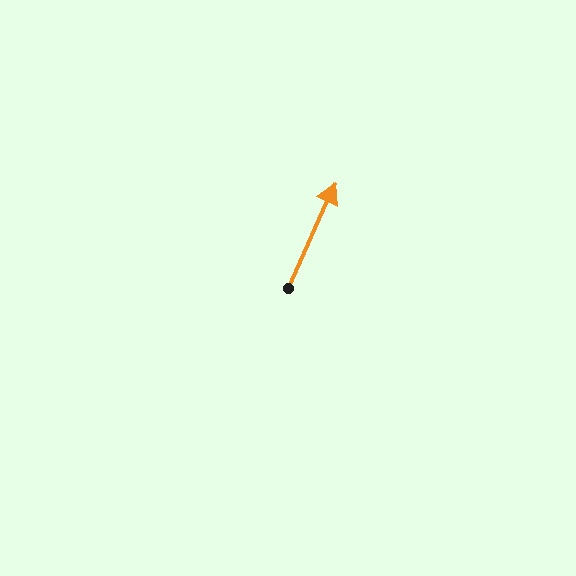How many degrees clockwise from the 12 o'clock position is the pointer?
Approximately 24 degrees.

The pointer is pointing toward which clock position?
Roughly 1 o'clock.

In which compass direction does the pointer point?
Northeast.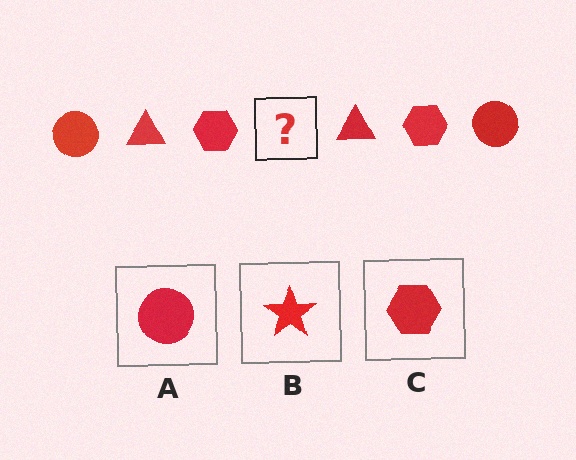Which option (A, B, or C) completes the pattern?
A.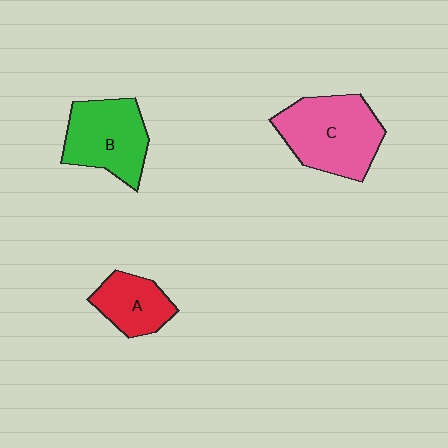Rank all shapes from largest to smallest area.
From largest to smallest: C (pink), B (green), A (red).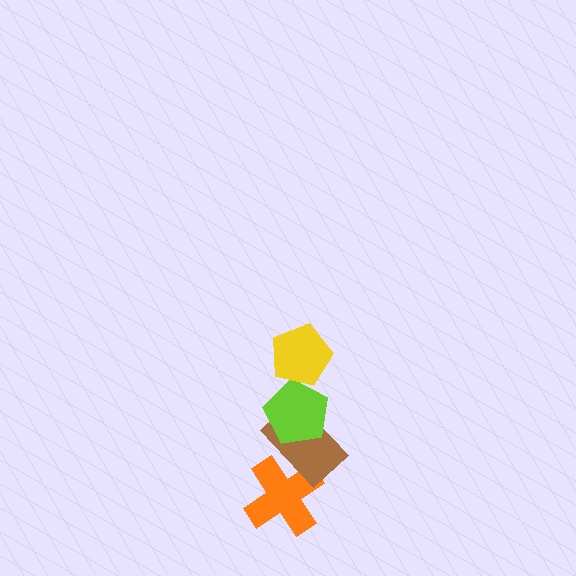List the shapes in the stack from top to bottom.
From top to bottom: the yellow pentagon, the lime pentagon, the brown rectangle, the orange cross.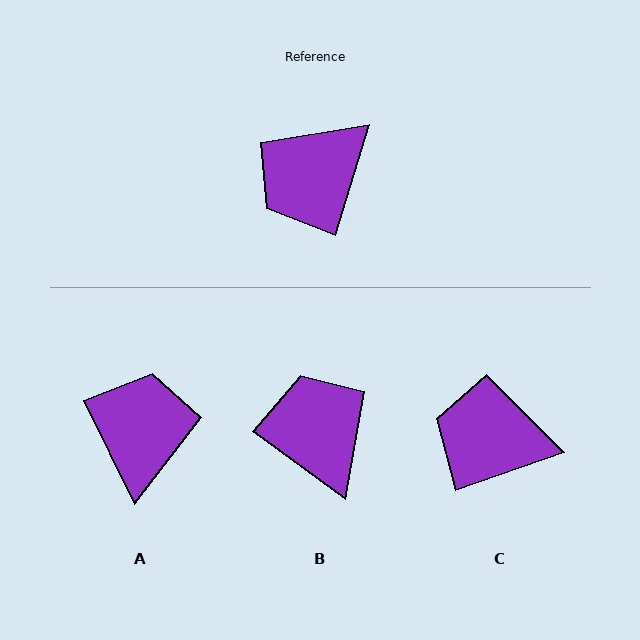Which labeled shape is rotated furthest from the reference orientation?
A, about 137 degrees away.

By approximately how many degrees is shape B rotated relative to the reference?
Approximately 109 degrees clockwise.